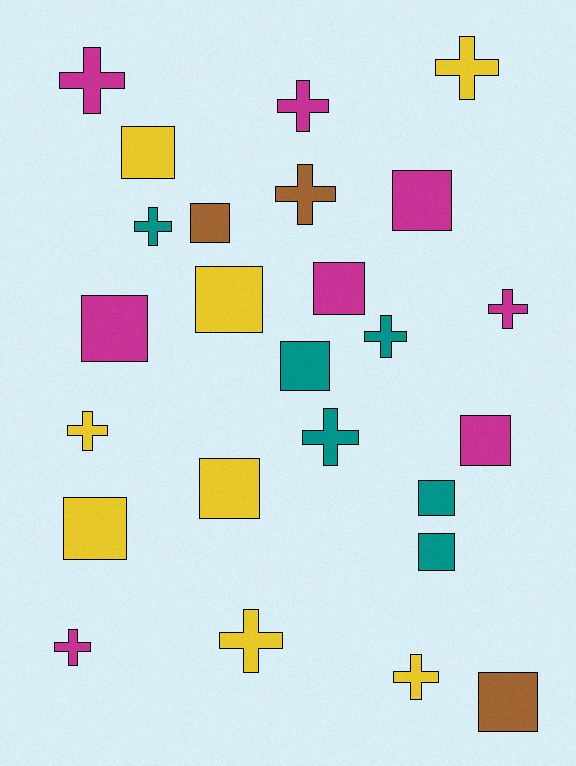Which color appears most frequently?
Yellow, with 8 objects.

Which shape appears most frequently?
Square, with 13 objects.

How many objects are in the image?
There are 25 objects.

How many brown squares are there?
There are 2 brown squares.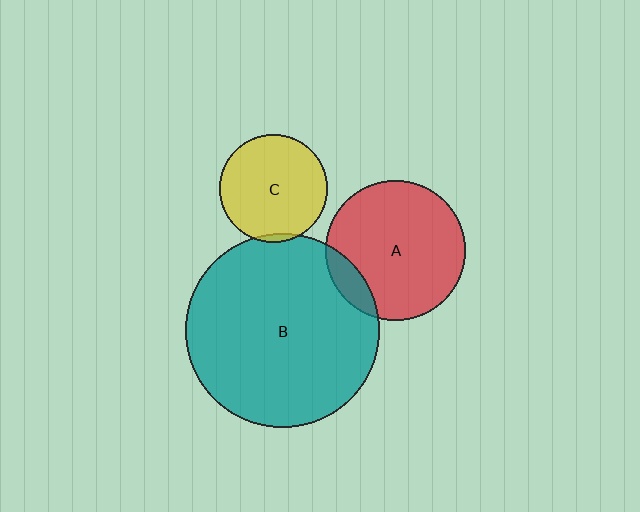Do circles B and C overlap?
Yes.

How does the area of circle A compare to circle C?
Approximately 1.7 times.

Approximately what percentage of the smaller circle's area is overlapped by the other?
Approximately 5%.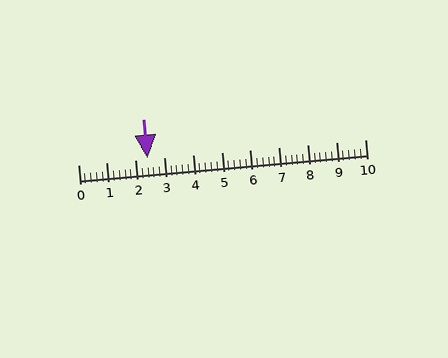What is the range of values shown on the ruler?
The ruler shows values from 0 to 10.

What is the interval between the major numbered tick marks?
The major tick marks are spaced 1 units apart.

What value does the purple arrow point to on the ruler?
The purple arrow points to approximately 2.4.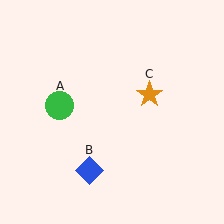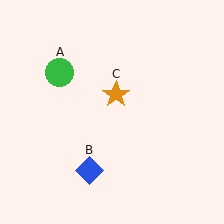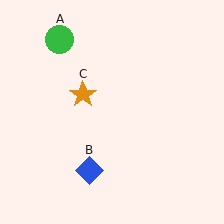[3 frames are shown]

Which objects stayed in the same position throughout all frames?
Blue diamond (object B) remained stationary.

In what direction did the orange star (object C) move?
The orange star (object C) moved left.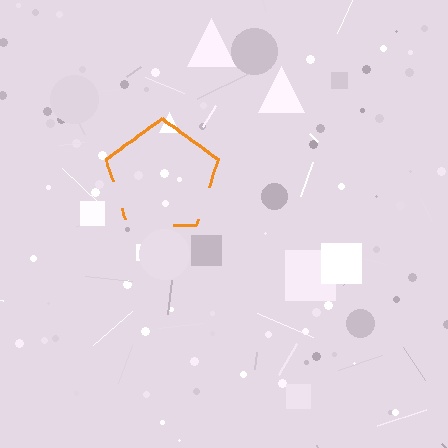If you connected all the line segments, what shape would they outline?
They would outline a pentagon.